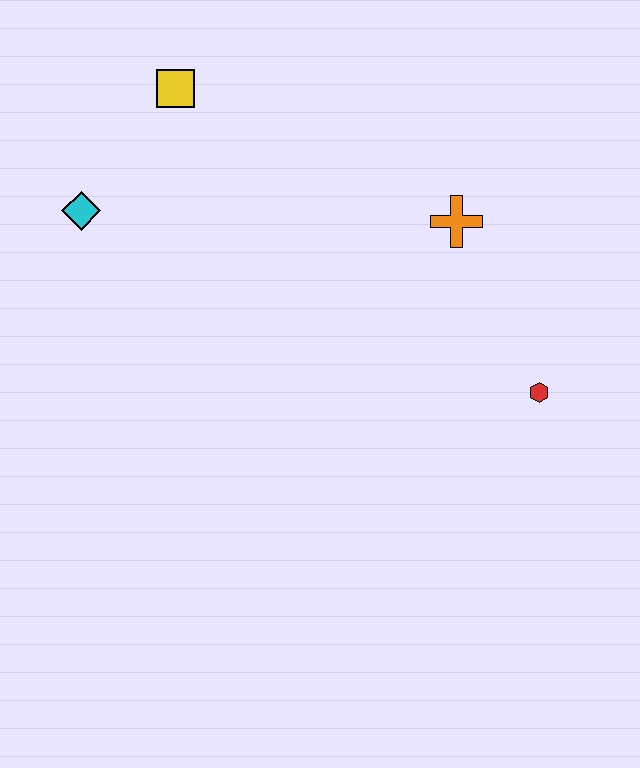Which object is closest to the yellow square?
The cyan diamond is closest to the yellow square.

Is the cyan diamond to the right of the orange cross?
No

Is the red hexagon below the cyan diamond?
Yes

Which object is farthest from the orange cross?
The cyan diamond is farthest from the orange cross.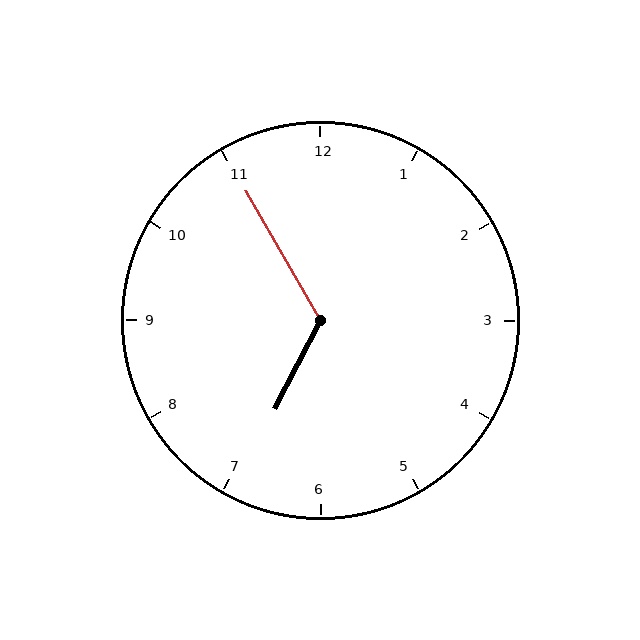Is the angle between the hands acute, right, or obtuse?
It is obtuse.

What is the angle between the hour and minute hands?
Approximately 122 degrees.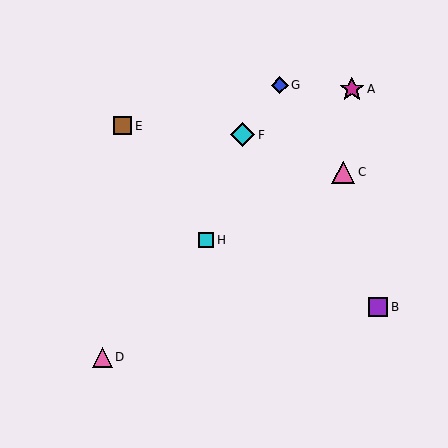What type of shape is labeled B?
Shape B is a purple square.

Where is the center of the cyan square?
The center of the cyan square is at (206, 240).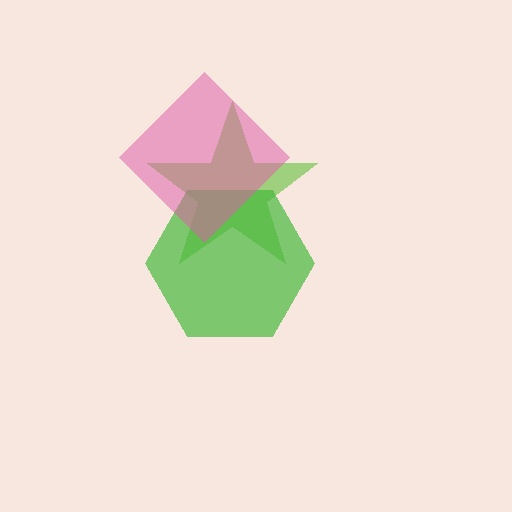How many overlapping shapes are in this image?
There are 3 overlapping shapes in the image.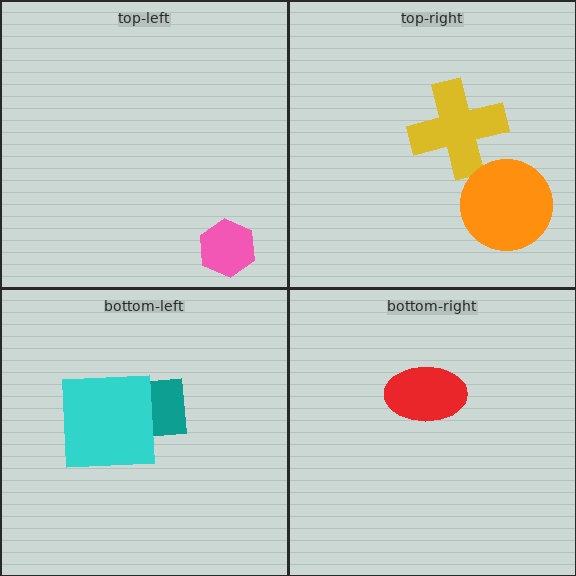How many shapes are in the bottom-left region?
2.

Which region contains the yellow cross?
The top-right region.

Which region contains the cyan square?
The bottom-left region.